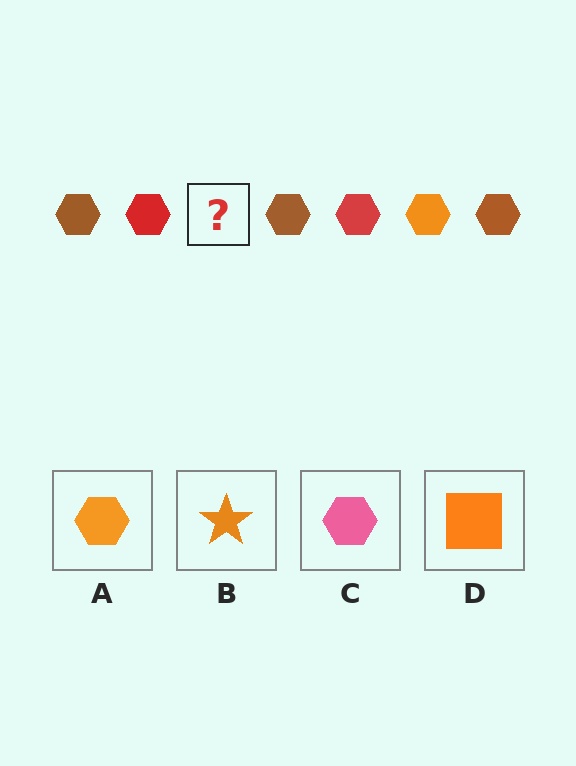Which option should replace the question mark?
Option A.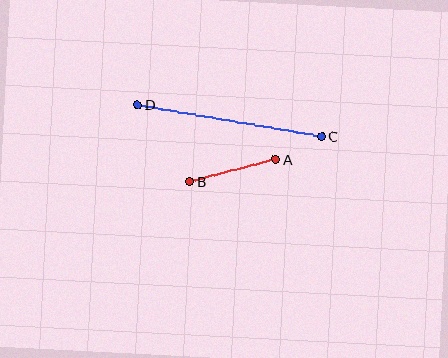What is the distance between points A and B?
The distance is approximately 89 pixels.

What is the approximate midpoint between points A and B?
The midpoint is at approximately (233, 170) pixels.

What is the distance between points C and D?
The distance is approximately 187 pixels.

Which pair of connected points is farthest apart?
Points C and D are farthest apart.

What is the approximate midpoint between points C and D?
The midpoint is at approximately (229, 120) pixels.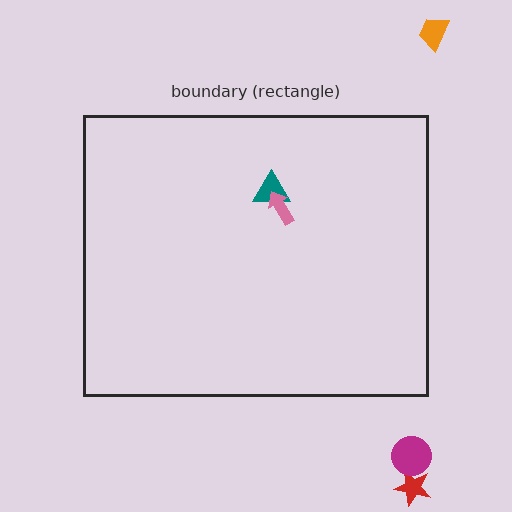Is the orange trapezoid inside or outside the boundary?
Outside.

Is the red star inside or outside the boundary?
Outside.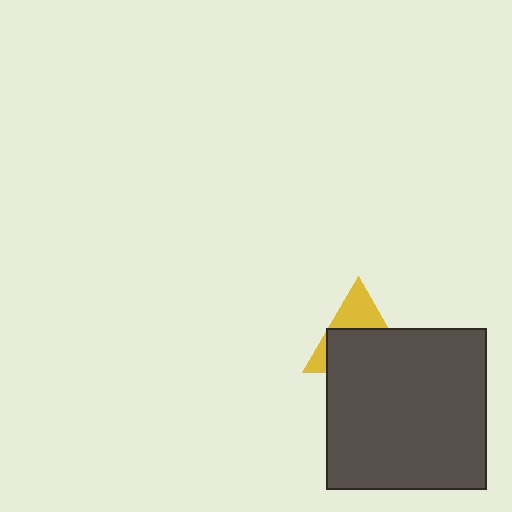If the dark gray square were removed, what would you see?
You would see the complete yellow triangle.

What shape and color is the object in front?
The object in front is a dark gray square.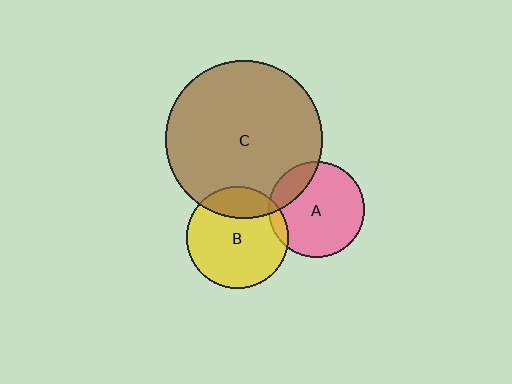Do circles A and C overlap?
Yes.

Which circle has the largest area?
Circle C (brown).